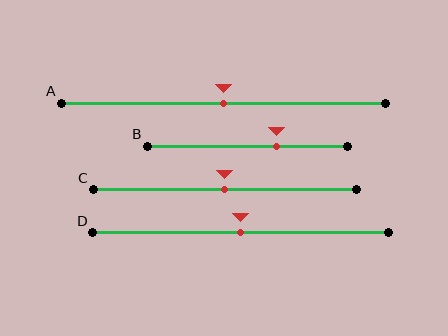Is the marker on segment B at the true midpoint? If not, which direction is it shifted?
No, the marker on segment B is shifted to the right by about 14% of the segment length.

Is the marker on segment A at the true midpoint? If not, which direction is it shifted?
Yes, the marker on segment A is at the true midpoint.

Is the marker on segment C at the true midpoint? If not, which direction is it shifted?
Yes, the marker on segment C is at the true midpoint.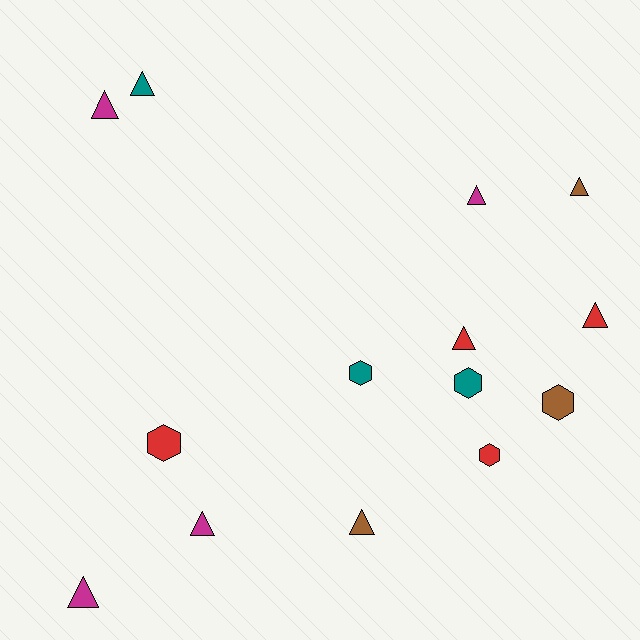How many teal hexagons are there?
There are 2 teal hexagons.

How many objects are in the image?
There are 14 objects.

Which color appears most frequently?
Red, with 4 objects.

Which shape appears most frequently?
Triangle, with 9 objects.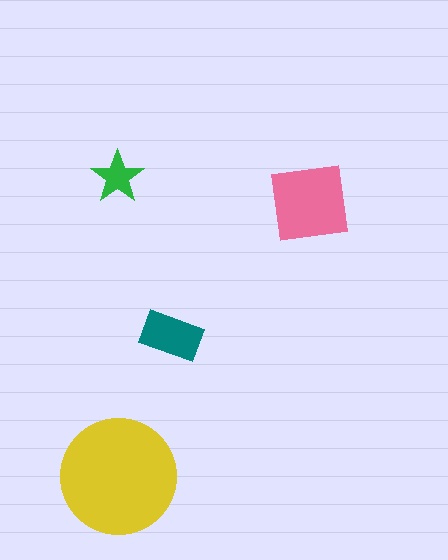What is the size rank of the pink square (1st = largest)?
2nd.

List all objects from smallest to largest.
The green star, the teal rectangle, the pink square, the yellow circle.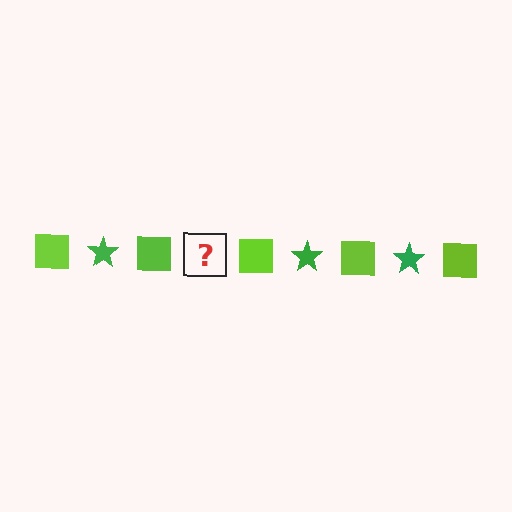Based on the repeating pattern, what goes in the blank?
The blank should be a green star.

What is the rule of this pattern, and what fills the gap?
The rule is that the pattern alternates between lime square and green star. The gap should be filled with a green star.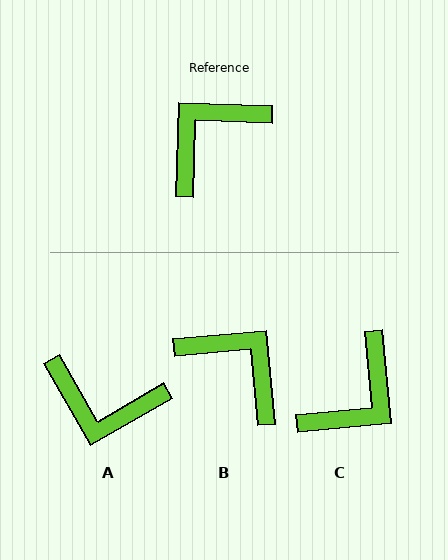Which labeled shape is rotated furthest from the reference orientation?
C, about 172 degrees away.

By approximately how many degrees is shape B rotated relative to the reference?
Approximately 83 degrees clockwise.